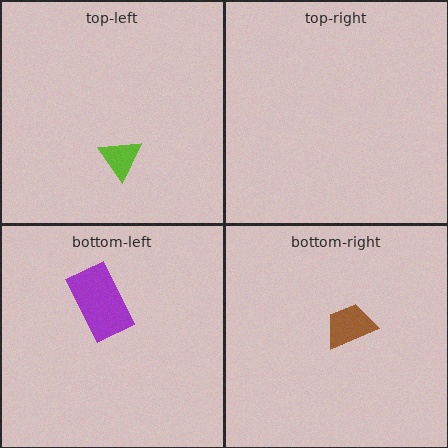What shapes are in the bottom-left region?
The purple rectangle.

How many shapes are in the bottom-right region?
1.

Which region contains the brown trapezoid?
The bottom-right region.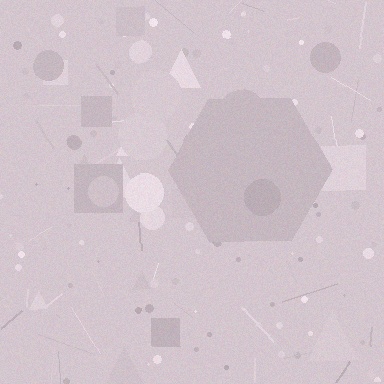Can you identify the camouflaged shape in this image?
The camouflaged shape is a hexagon.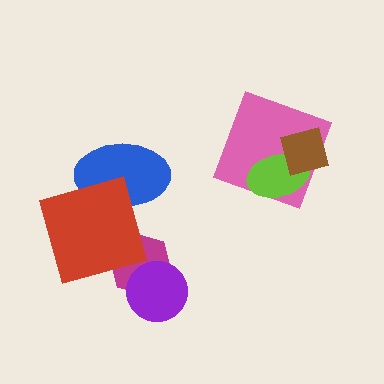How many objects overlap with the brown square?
2 objects overlap with the brown square.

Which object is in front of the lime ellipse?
The brown square is in front of the lime ellipse.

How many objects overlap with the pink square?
2 objects overlap with the pink square.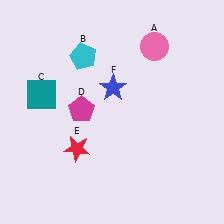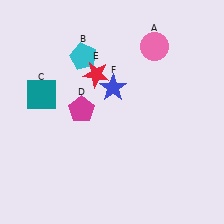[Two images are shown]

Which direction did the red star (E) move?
The red star (E) moved up.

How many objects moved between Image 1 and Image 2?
1 object moved between the two images.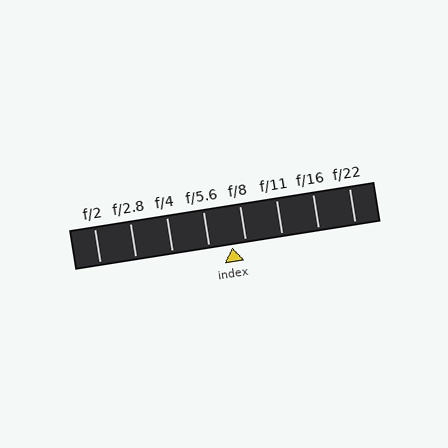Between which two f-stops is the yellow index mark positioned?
The index mark is between f/5.6 and f/8.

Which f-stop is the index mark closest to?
The index mark is closest to f/8.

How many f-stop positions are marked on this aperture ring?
There are 8 f-stop positions marked.